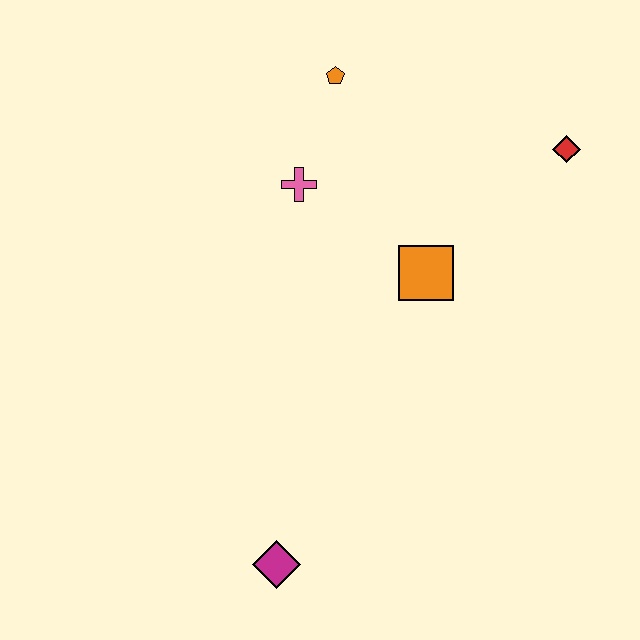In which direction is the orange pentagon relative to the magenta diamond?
The orange pentagon is above the magenta diamond.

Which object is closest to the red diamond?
The orange square is closest to the red diamond.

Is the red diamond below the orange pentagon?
Yes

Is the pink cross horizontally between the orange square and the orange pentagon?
No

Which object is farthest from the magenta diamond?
The red diamond is farthest from the magenta diamond.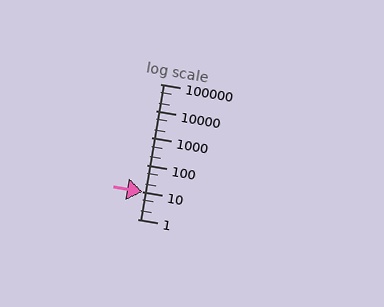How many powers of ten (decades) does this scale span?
The scale spans 5 decades, from 1 to 100000.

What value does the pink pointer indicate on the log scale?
The pointer indicates approximately 10.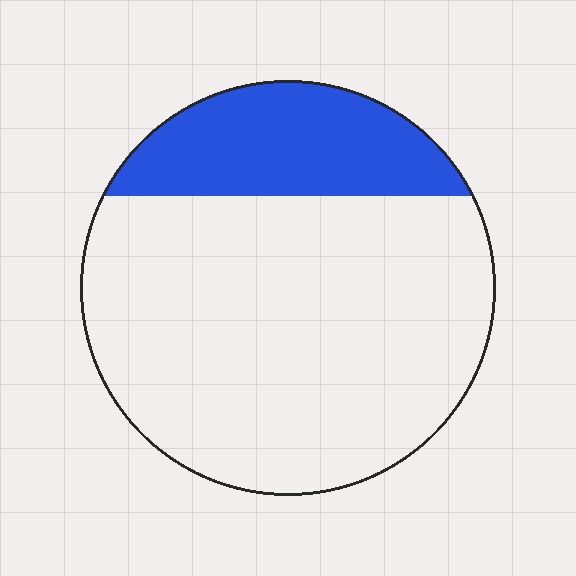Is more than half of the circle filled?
No.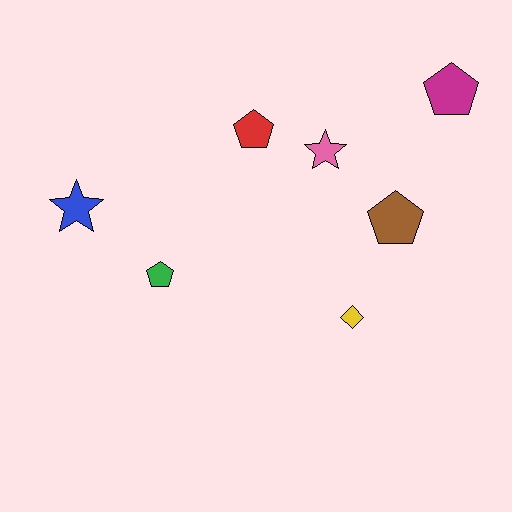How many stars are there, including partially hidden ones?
There are 2 stars.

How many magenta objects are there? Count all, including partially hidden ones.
There is 1 magenta object.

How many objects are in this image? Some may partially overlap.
There are 7 objects.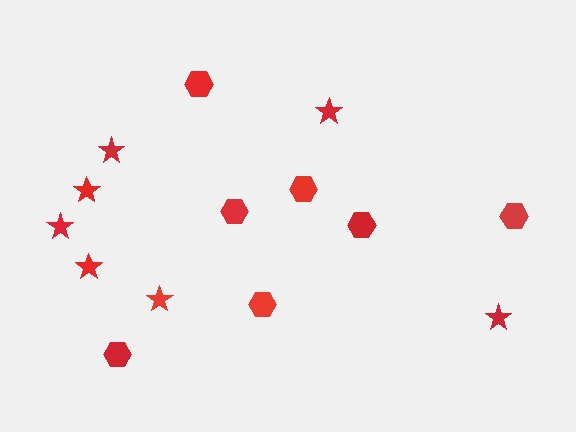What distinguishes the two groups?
There are 2 groups: one group of hexagons (7) and one group of stars (7).